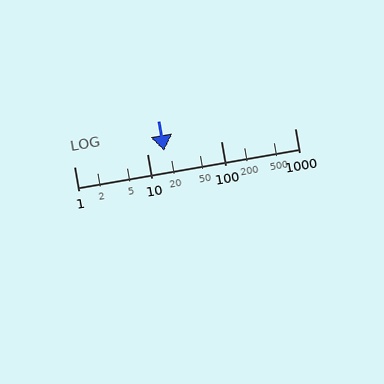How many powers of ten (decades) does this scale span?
The scale spans 3 decades, from 1 to 1000.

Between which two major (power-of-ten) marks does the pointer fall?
The pointer is between 10 and 100.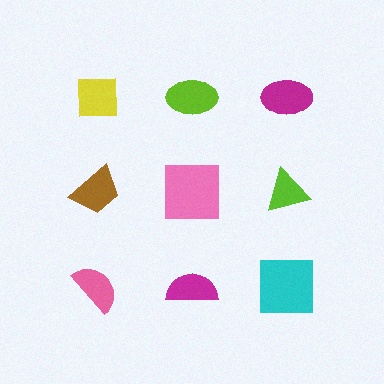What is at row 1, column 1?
A yellow square.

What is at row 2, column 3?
A lime triangle.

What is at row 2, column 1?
A brown trapezoid.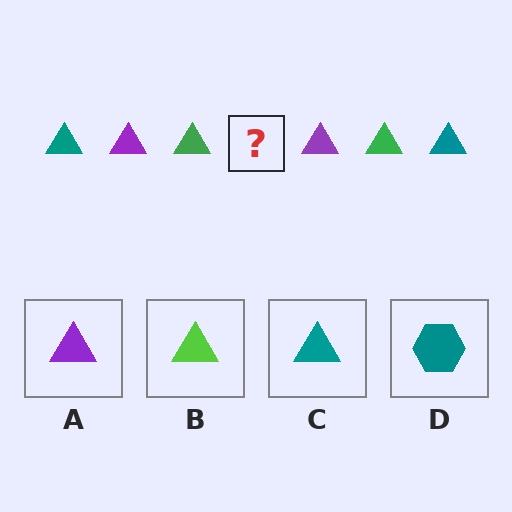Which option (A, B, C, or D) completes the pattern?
C.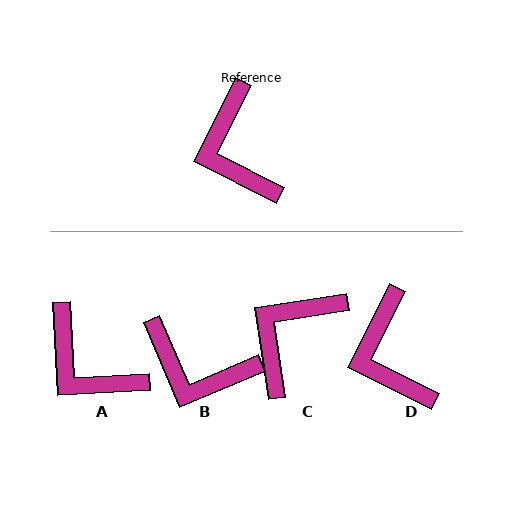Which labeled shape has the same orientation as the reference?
D.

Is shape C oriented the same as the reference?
No, it is off by about 54 degrees.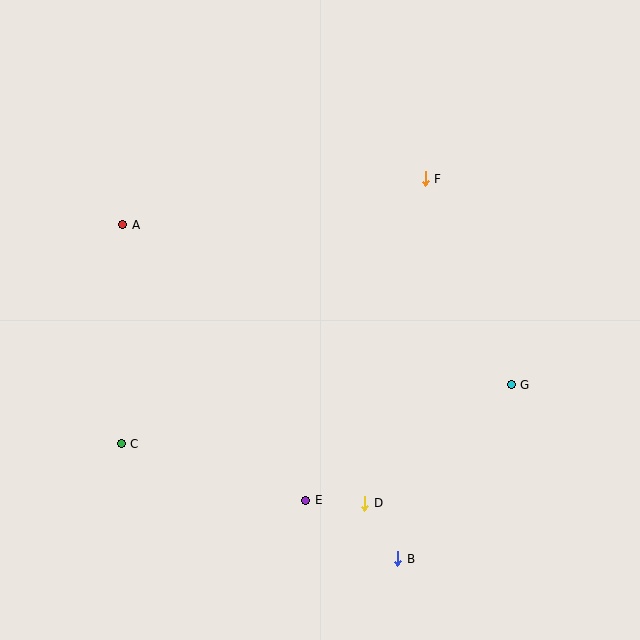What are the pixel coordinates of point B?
Point B is at (398, 559).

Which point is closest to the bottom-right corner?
Point B is closest to the bottom-right corner.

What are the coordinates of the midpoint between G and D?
The midpoint between G and D is at (438, 444).